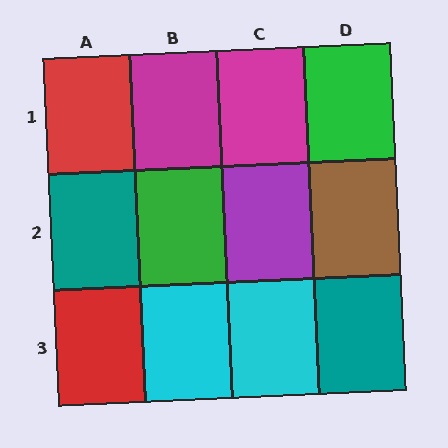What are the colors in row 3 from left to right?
Red, cyan, cyan, teal.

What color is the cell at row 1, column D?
Green.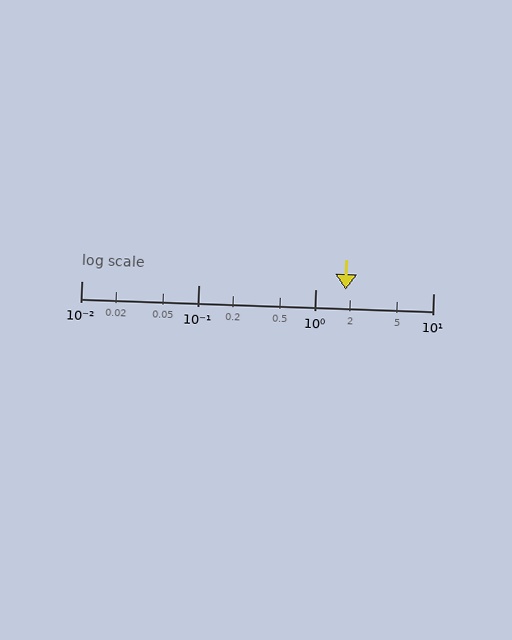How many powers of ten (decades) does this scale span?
The scale spans 3 decades, from 0.01 to 10.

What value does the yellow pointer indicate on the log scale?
The pointer indicates approximately 1.8.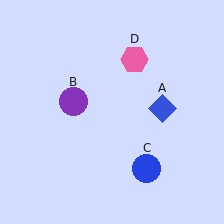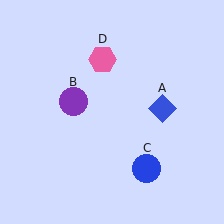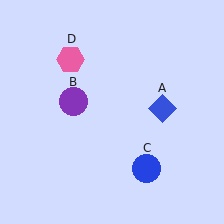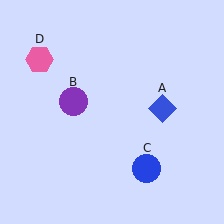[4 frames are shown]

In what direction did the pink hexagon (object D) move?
The pink hexagon (object D) moved left.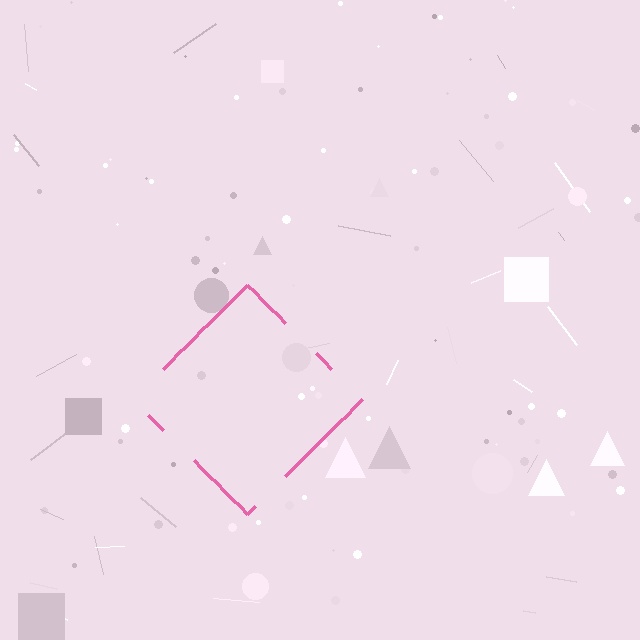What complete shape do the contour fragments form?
The contour fragments form a diamond.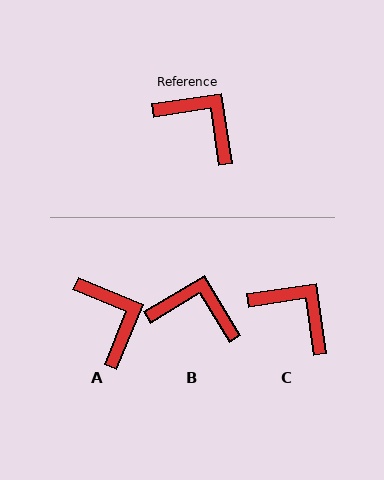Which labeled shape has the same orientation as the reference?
C.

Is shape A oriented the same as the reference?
No, it is off by about 31 degrees.